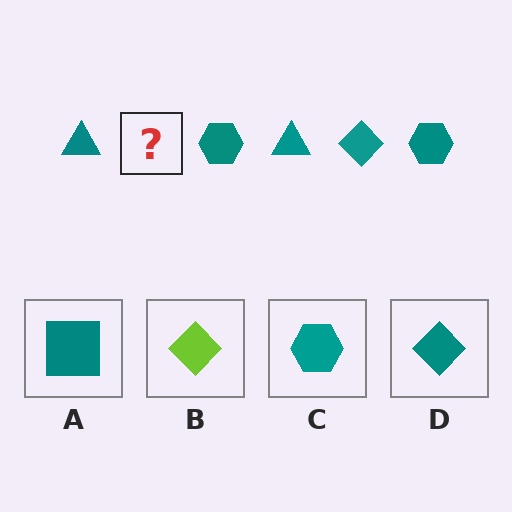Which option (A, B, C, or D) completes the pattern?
D.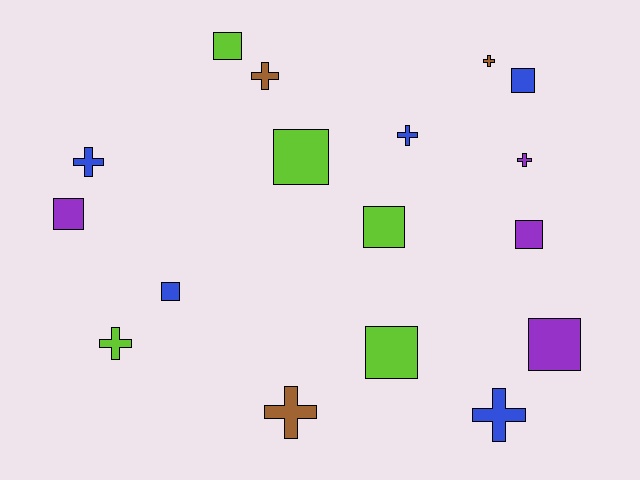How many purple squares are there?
There are 3 purple squares.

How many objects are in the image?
There are 17 objects.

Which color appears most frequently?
Lime, with 5 objects.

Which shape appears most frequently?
Square, with 9 objects.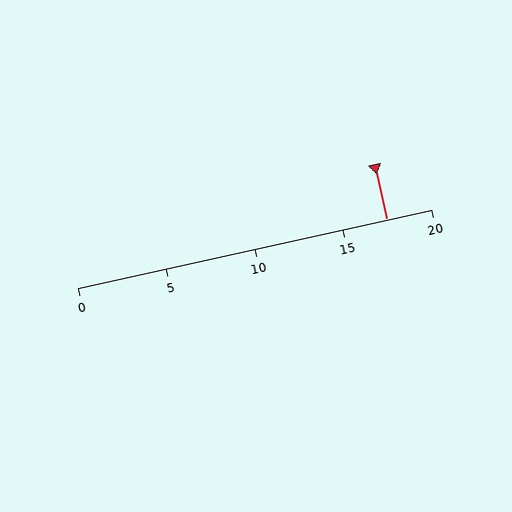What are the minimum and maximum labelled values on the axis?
The axis runs from 0 to 20.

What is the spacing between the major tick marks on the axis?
The major ticks are spaced 5 apart.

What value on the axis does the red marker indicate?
The marker indicates approximately 17.5.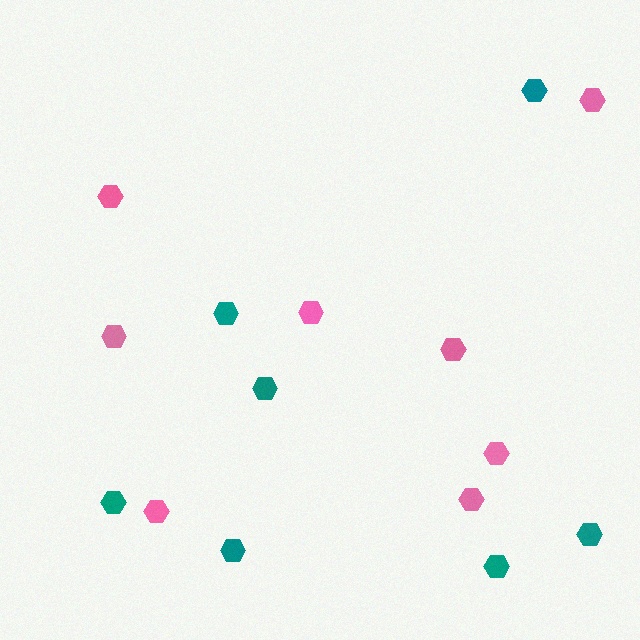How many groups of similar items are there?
There are 2 groups: one group of teal hexagons (7) and one group of pink hexagons (8).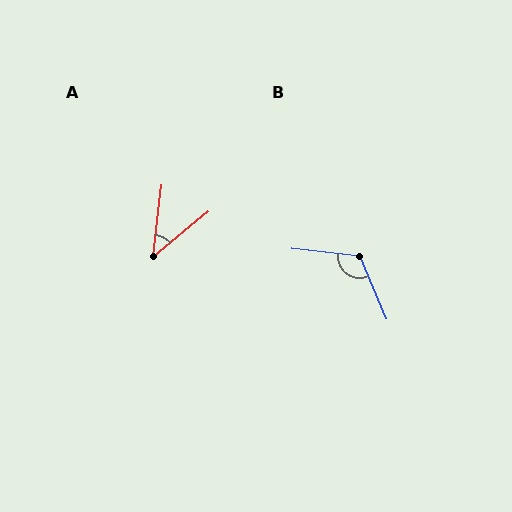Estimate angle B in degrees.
Approximately 120 degrees.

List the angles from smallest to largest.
A (44°), B (120°).